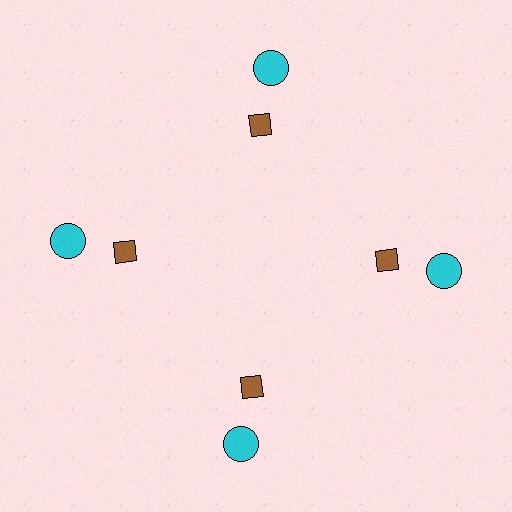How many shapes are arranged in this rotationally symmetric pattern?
There are 8 shapes, arranged in 4 groups of 2.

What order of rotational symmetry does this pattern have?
This pattern has 4-fold rotational symmetry.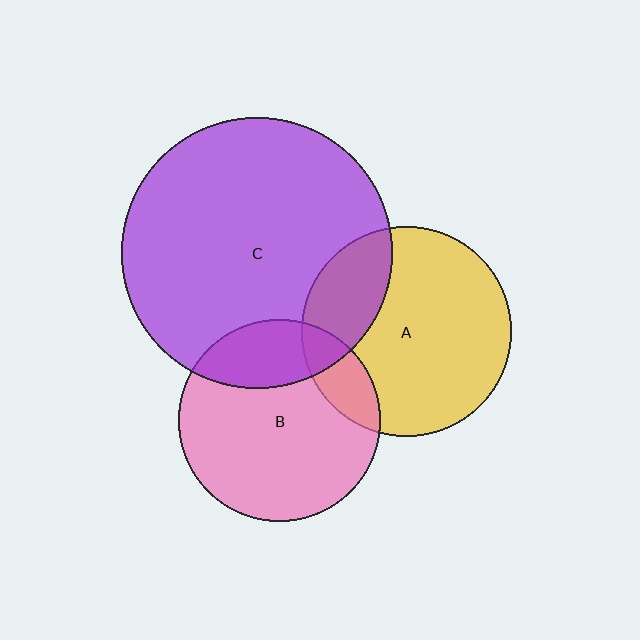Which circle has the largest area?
Circle C (purple).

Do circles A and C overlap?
Yes.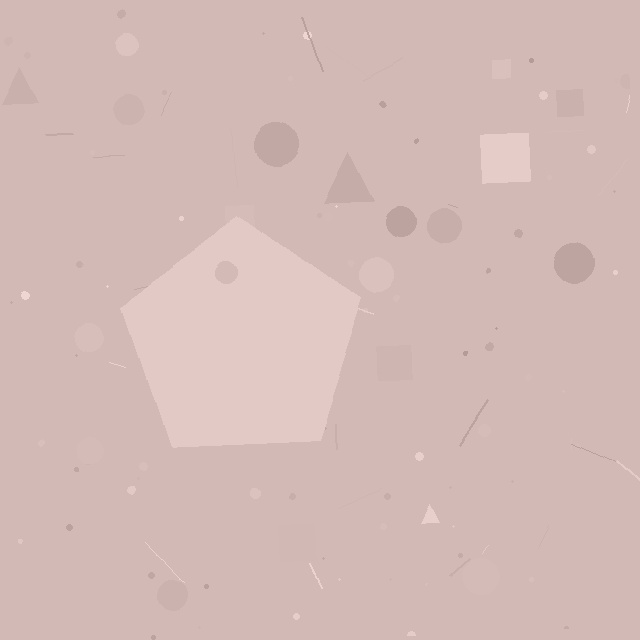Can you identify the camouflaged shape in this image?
The camouflaged shape is a pentagon.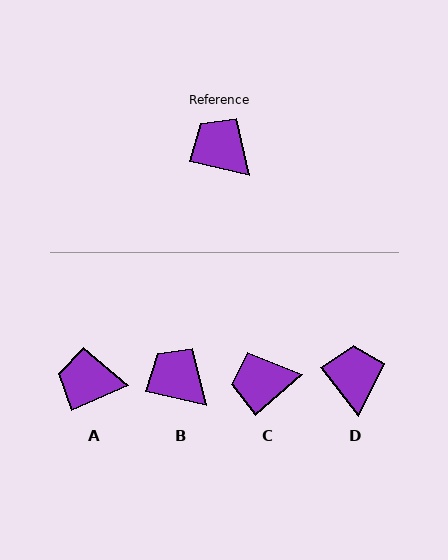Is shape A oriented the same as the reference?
No, it is off by about 37 degrees.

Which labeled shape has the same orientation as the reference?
B.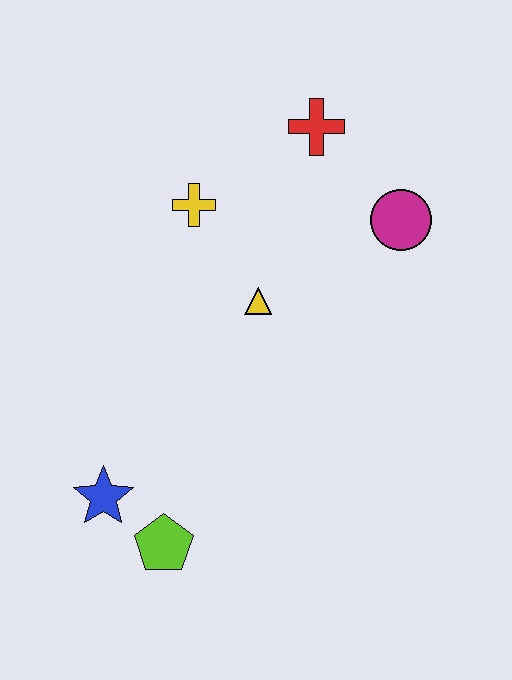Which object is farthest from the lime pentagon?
The red cross is farthest from the lime pentagon.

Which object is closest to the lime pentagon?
The blue star is closest to the lime pentagon.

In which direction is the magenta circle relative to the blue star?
The magenta circle is to the right of the blue star.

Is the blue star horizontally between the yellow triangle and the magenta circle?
No